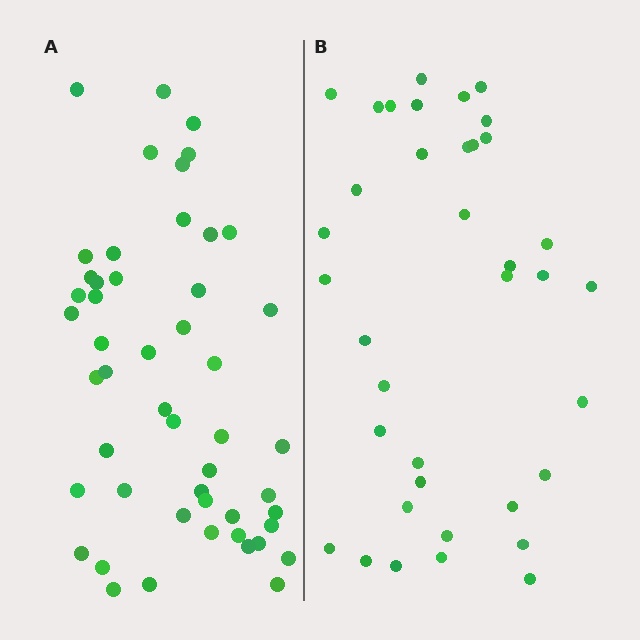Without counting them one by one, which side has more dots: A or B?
Region A (the left region) has more dots.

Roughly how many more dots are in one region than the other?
Region A has approximately 15 more dots than region B.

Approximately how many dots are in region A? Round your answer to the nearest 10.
About 50 dots.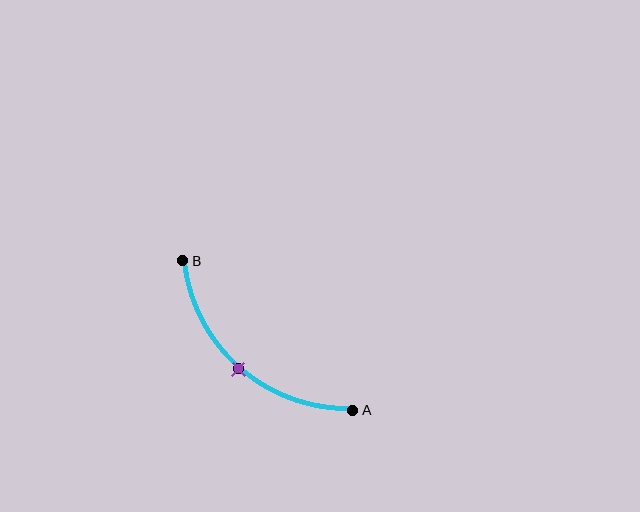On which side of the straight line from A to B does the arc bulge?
The arc bulges below and to the left of the straight line connecting A and B.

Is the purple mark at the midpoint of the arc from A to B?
Yes. The purple mark lies on the arc at equal arc-length from both A and B — it is the arc midpoint.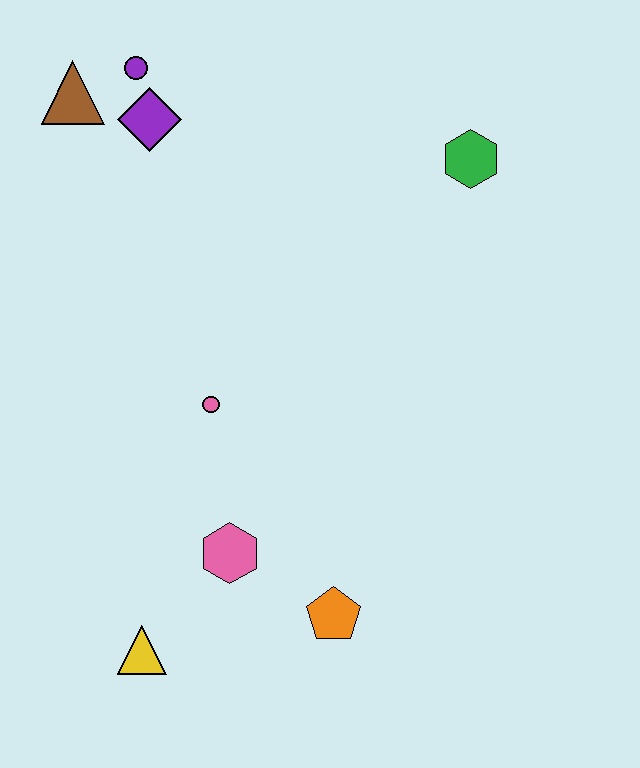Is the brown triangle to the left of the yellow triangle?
Yes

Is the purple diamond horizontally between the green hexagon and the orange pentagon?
No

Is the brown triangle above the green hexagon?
Yes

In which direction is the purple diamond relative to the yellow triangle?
The purple diamond is above the yellow triangle.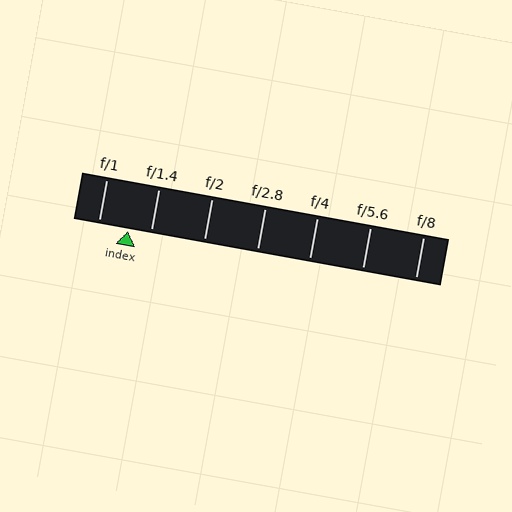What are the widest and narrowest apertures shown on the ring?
The widest aperture shown is f/1 and the narrowest is f/8.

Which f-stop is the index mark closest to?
The index mark is closest to f/1.4.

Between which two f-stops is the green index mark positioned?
The index mark is between f/1 and f/1.4.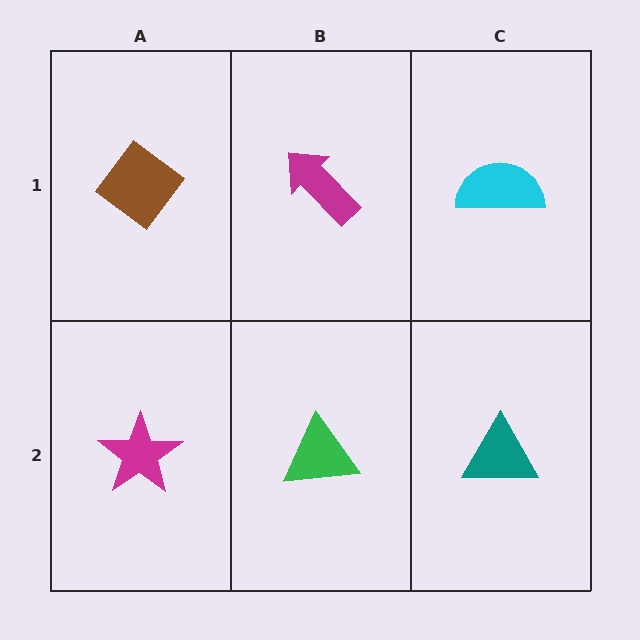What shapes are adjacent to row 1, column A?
A magenta star (row 2, column A), a magenta arrow (row 1, column B).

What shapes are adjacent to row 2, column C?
A cyan semicircle (row 1, column C), a green triangle (row 2, column B).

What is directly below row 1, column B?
A green triangle.